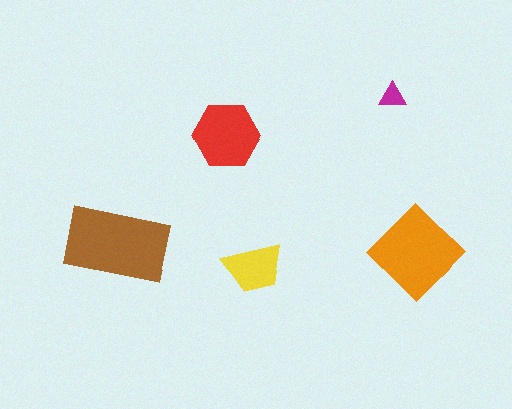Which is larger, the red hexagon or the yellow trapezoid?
The red hexagon.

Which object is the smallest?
The magenta triangle.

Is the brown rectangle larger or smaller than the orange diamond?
Larger.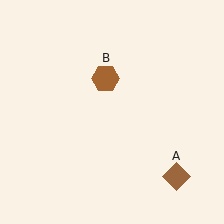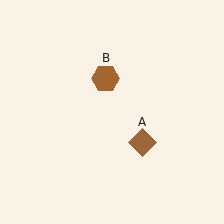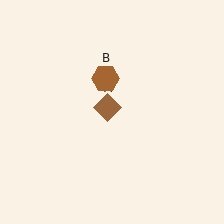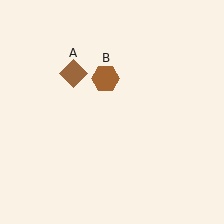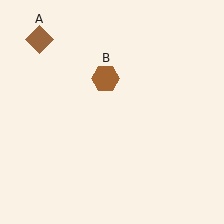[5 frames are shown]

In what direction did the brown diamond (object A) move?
The brown diamond (object A) moved up and to the left.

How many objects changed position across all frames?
1 object changed position: brown diamond (object A).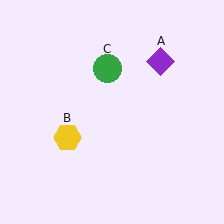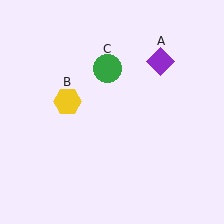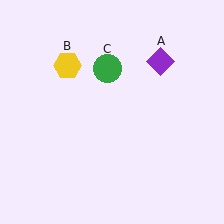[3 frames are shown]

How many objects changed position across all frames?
1 object changed position: yellow hexagon (object B).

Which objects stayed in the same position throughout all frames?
Purple diamond (object A) and green circle (object C) remained stationary.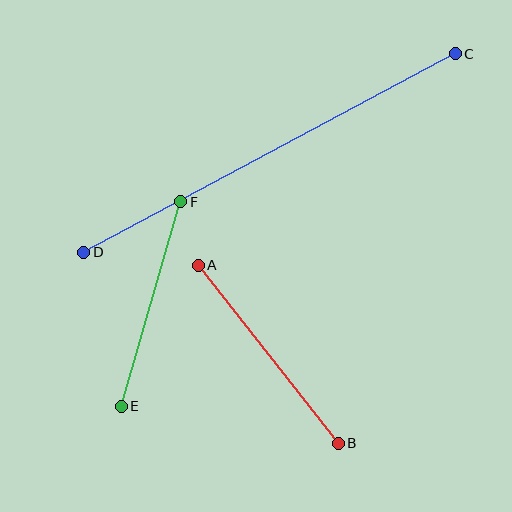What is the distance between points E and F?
The distance is approximately 213 pixels.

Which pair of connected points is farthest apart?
Points C and D are farthest apart.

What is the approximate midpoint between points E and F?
The midpoint is at approximately (151, 304) pixels.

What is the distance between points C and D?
The distance is approximately 421 pixels.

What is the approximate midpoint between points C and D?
The midpoint is at approximately (269, 153) pixels.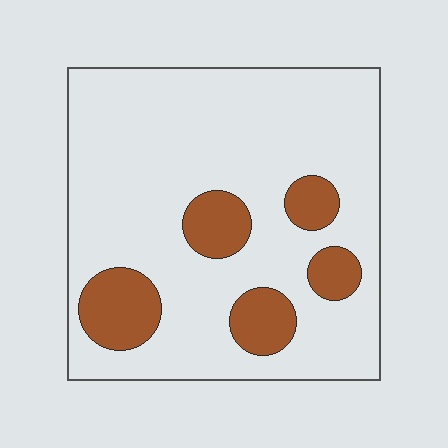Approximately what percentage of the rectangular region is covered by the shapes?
Approximately 20%.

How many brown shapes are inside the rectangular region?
5.